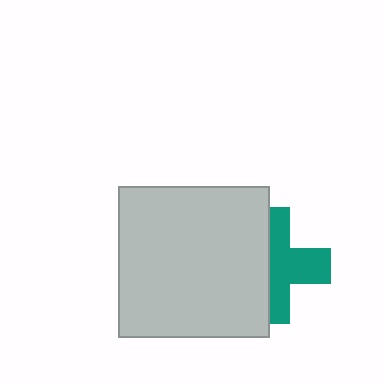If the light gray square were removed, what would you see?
You would see the complete teal cross.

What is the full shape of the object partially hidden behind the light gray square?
The partially hidden object is a teal cross.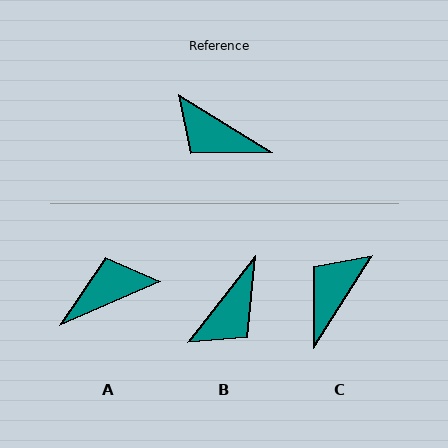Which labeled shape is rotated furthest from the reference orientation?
A, about 125 degrees away.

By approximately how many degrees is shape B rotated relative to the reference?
Approximately 84 degrees counter-clockwise.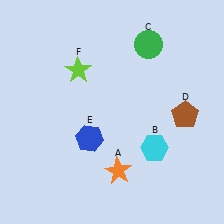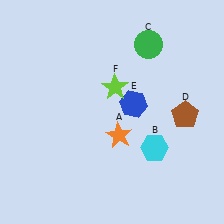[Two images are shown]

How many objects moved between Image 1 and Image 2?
3 objects moved between the two images.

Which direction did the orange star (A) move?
The orange star (A) moved up.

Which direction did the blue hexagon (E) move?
The blue hexagon (E) moved right.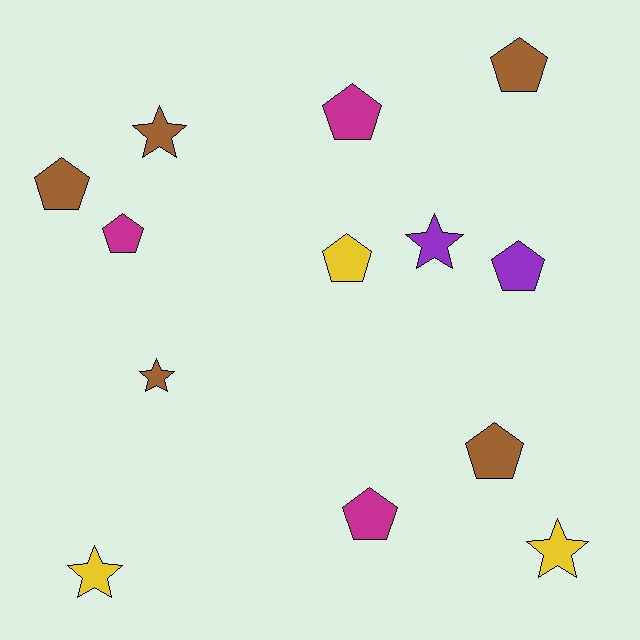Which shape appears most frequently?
Pentagon, with 8 objects.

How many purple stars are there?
There is 1 purple star.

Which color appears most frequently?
Brown, with 5 objects.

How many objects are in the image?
There are 13 objects.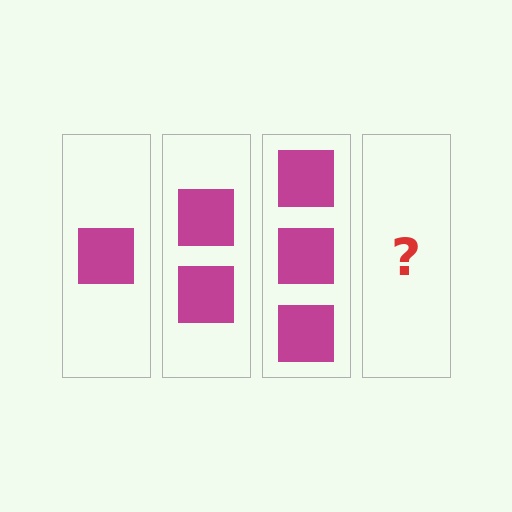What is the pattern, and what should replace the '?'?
The pattern is that each step adds one more square. The '?' should be 4 squares.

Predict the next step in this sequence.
The next step is 4 squares.